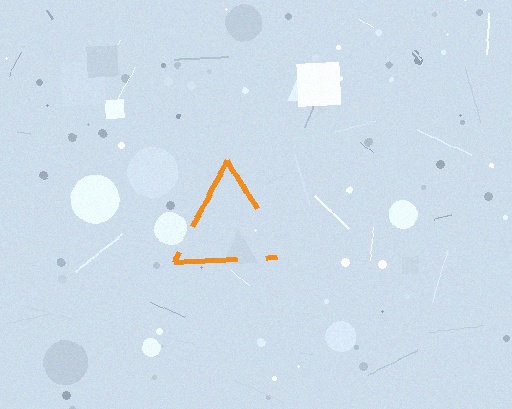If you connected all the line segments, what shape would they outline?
They would outline a triangle.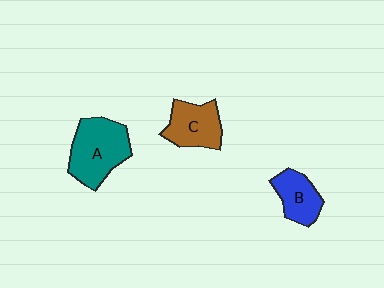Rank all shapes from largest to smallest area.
From largest to smallest: A (teal), C (brown), B (blue).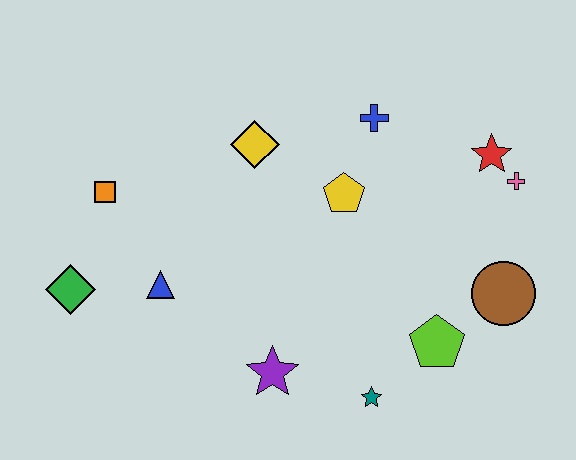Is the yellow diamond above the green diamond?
Yes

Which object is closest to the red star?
The pink cross is closest to the red star.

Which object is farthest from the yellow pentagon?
The green diamond is farthest from the yellow pentagon.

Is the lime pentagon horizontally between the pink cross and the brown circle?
No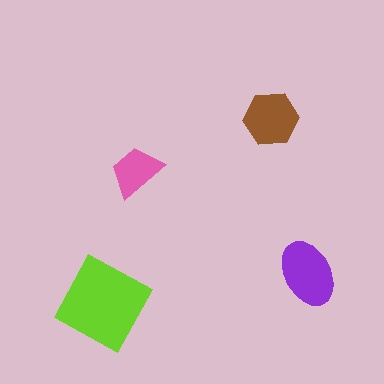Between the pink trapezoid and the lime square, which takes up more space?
The lime square.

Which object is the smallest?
The pink trapezoid.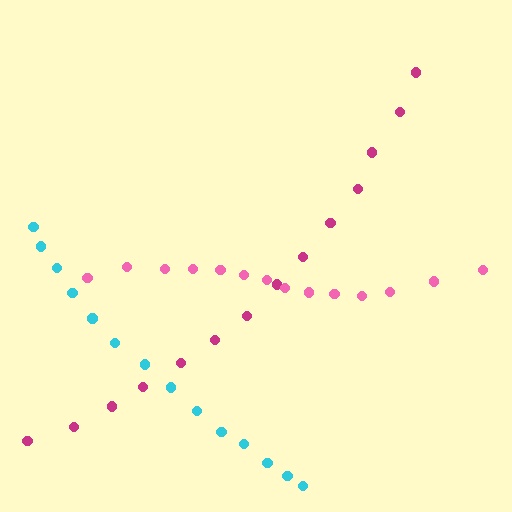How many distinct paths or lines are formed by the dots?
There are 3 distinct paths.